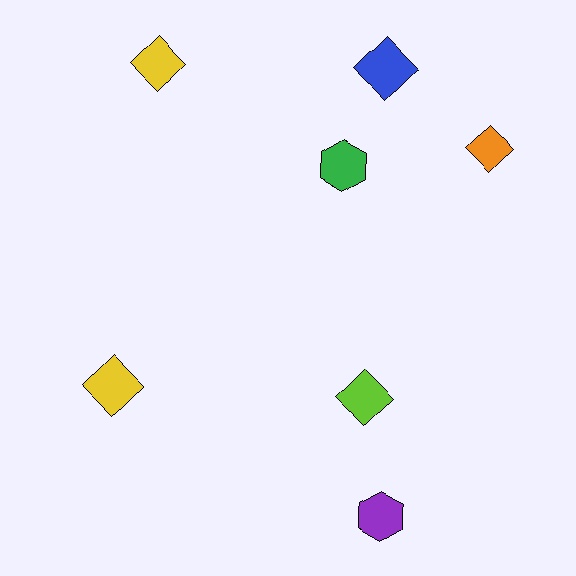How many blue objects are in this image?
There is 1 blue object.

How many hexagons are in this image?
There are 2 hexagons.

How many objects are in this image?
There are 7 objects.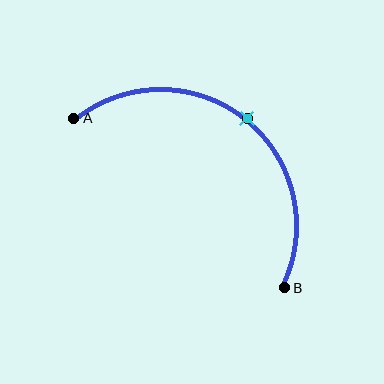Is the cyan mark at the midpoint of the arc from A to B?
Yes. The cyan mark lies on the arc at equal arc-length from both A and B — it is the arc midpoint.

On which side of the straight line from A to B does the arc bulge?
The arc bulges above and to the right of the straight line connecting A and B.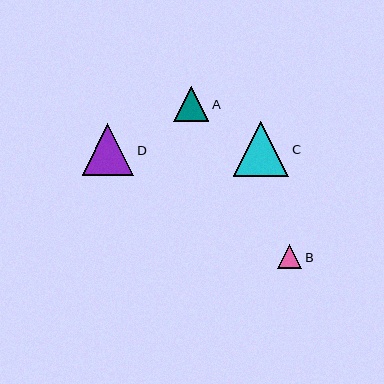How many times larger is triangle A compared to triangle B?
Triangle A is approximately 1.5 times the size of triangle B.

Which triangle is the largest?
Triangle C is the largest with a size of approximately 55 pixels.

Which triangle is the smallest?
Triangle B is the smallest with a size of approximately 24 pixels.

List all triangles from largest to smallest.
From largest to smallest: C, D, A, B.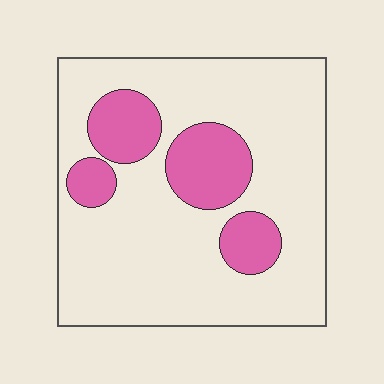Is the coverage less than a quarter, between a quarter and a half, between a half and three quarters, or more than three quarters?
Less than a quarter.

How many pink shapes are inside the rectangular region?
4.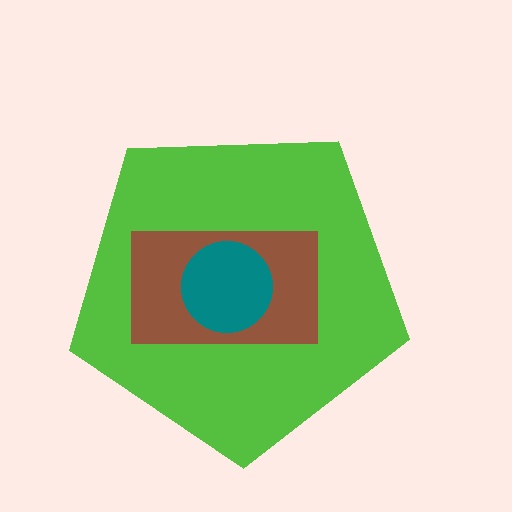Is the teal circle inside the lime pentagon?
Yes.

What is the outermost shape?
The lime pentagon.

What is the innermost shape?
The teal circle.